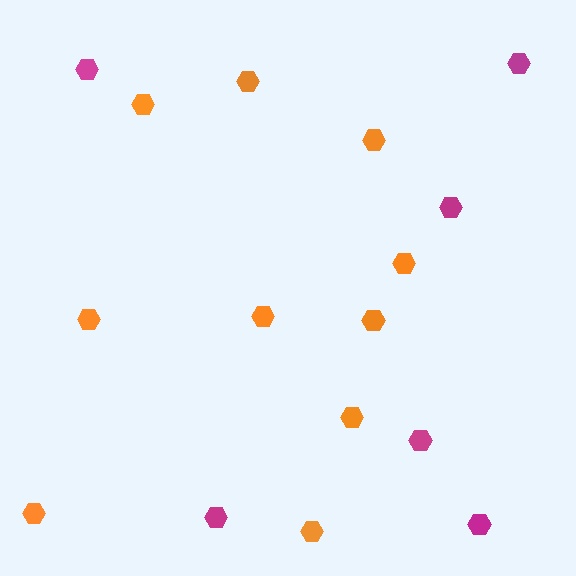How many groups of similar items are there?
There are 2 groups: one group of magenta hexagons (6) and one group of orange hexagons (10).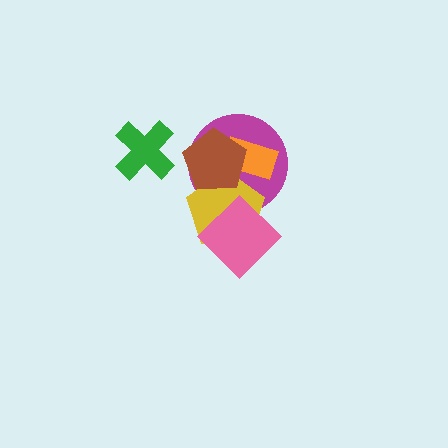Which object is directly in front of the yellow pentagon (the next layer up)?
The pink diamond is directly in front of the yellow pentagon.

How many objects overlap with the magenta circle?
4 objects overlap with the magenta circle.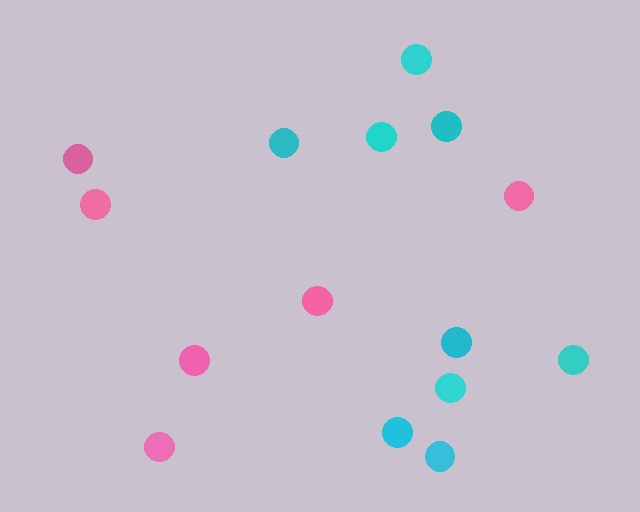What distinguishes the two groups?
There are 2 groups: one group of cyan circles (9) and one group of pink circles (6).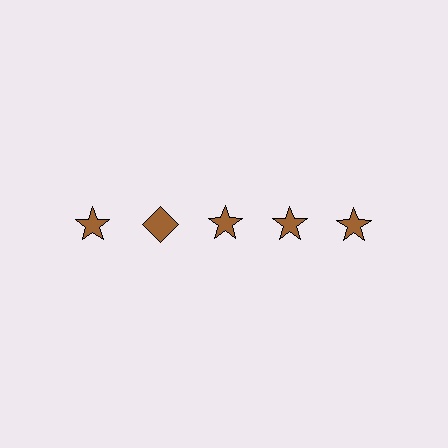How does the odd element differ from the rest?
It has a different shape: diamond instead of star.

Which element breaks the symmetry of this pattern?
The brown diamond in the top row, second from left column breaks the symmetry. All other shapes are brown stars.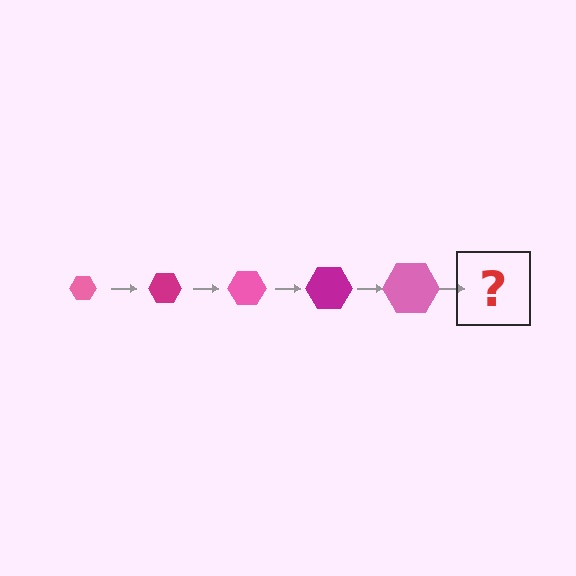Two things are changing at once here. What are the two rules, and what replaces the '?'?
The two rules are that the hexagon grows larger each step and the color cycles through pink and magenta. The '?' should be a magenta hexagon, larger than the previous one.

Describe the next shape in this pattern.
It should be a magenta hexagon, larger than the previous one.